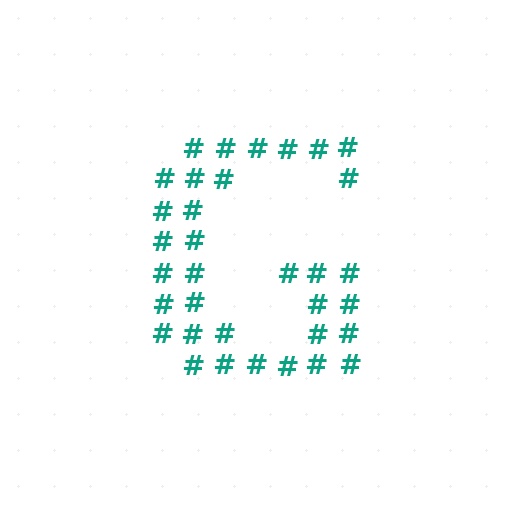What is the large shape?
The large shape is the letter G.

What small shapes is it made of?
It is made of small hash symbols.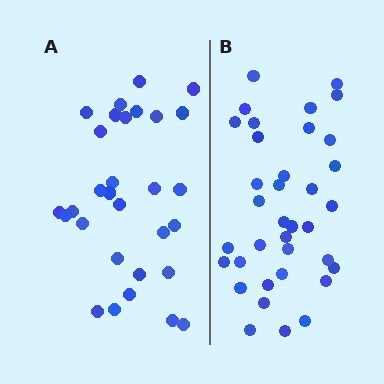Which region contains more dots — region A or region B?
Region B (the right region) has more dots.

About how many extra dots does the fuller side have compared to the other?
Region B has about 6 more dots than region A.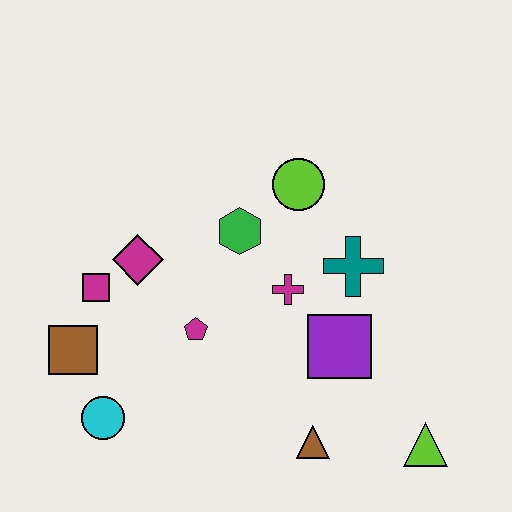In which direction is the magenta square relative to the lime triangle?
The magenta square is to the left of the lime triangle.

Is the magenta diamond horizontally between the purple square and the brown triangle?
No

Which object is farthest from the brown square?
The lime triangle is farthest from the brown square.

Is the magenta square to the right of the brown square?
Yes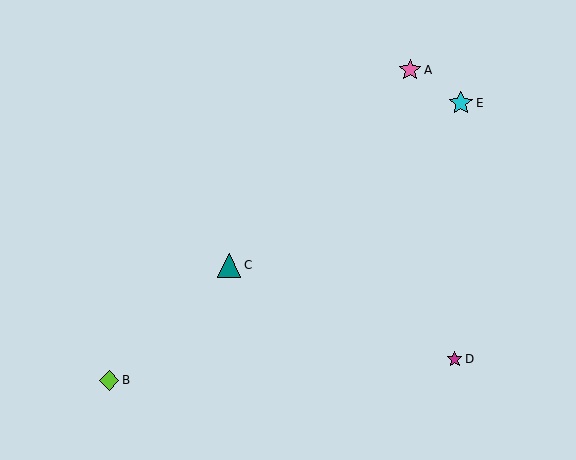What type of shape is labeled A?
Shape A is a pink star.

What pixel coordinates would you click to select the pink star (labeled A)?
Click at (410, 70) to select the pink star A.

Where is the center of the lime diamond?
The center of the lime diamond is at (109, 380).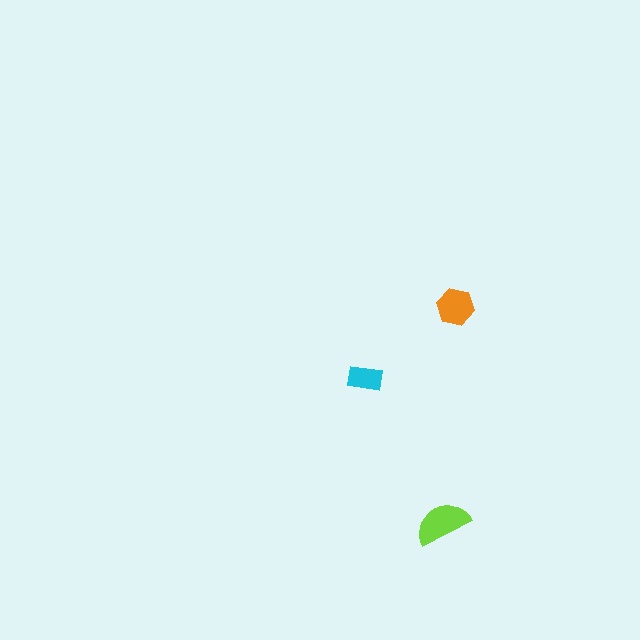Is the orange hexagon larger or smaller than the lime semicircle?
Smaller.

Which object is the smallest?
The cyan rectangle.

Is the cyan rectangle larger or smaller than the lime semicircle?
Smaller.